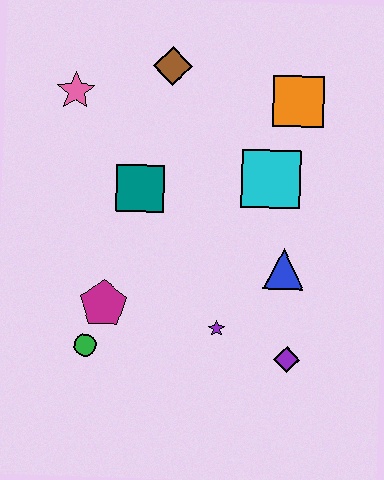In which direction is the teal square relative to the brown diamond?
The teal square is below the brown diamond.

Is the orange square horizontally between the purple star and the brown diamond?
No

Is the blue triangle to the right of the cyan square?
Yes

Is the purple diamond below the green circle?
Yes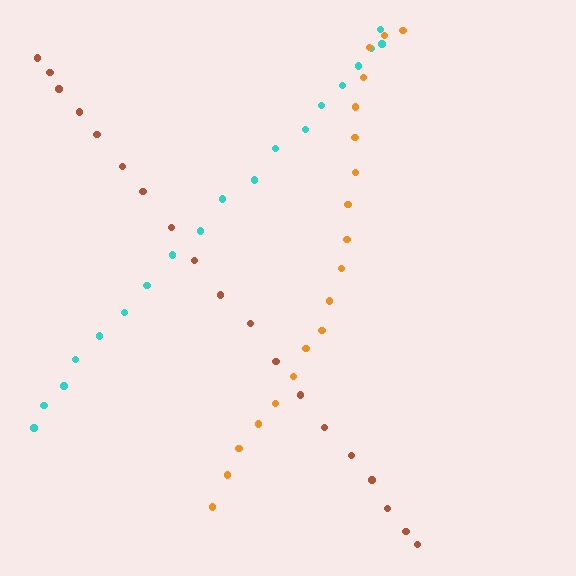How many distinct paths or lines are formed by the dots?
There are 3 distinct paths.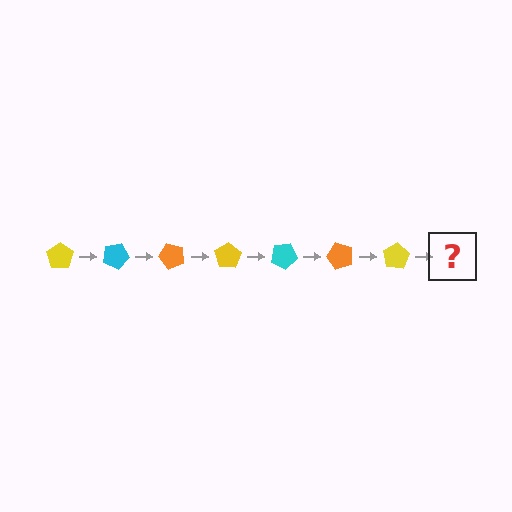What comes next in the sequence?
The next element should be a cyan pentagon, rotated 175 degrees from the start.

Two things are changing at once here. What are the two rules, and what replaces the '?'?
The two rules are that it rotates 25 degrees each step and the color cycles through yellow, cyan, and orange. The '?' should be a cyan pentagon, rotated 175 degrees from the start.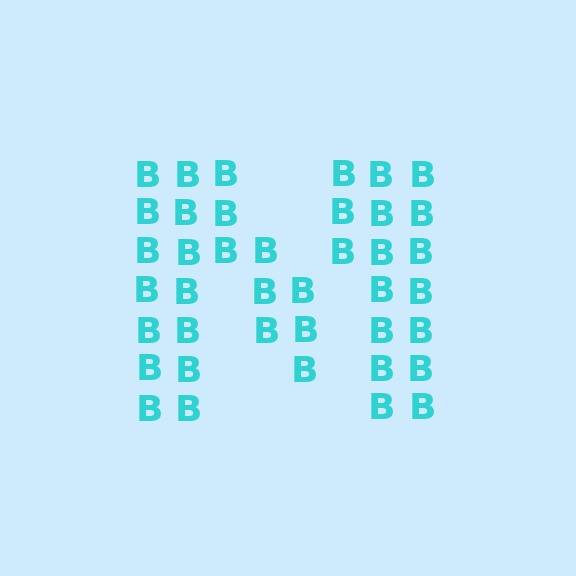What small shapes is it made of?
It is made of small letter B's.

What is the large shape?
The large shape is the letter M.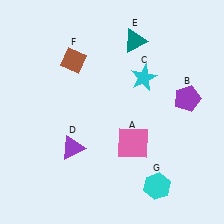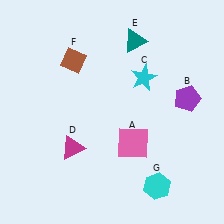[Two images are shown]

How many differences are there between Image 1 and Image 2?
There is 1 difference between the two images.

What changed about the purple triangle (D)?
In Image 1, D is purple. In Image 2, it changed to magenta.